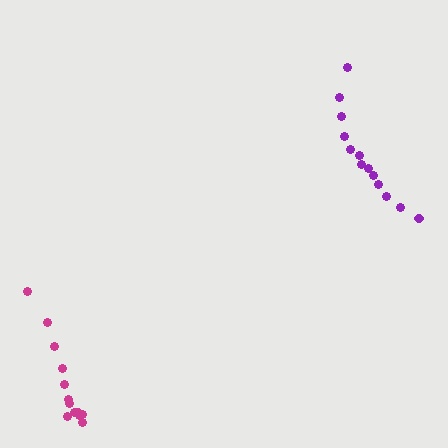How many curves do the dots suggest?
There are 2 distinct paths.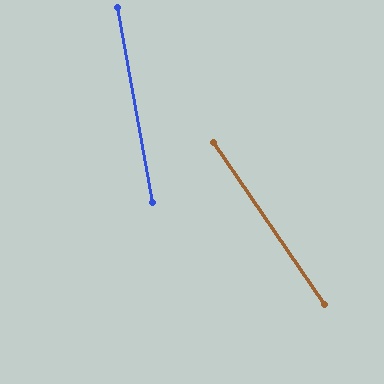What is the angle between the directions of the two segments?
Approximately 24 degrees.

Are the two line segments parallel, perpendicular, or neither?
Neither parallel nor perpendicular — they differ by about 24°.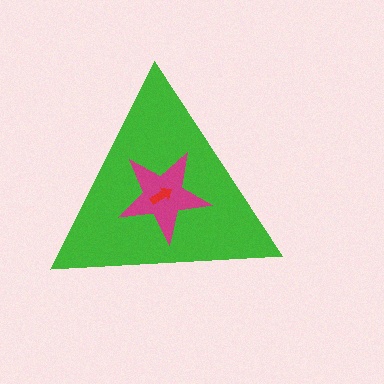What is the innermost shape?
The red arrow.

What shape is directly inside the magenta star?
The red arrow.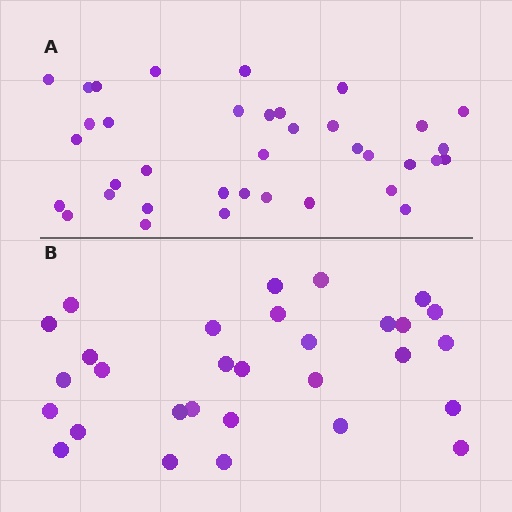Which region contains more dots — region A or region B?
Region A (the top region) has more dots.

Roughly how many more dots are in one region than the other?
Region A has roughly 8 or so more dots than region B.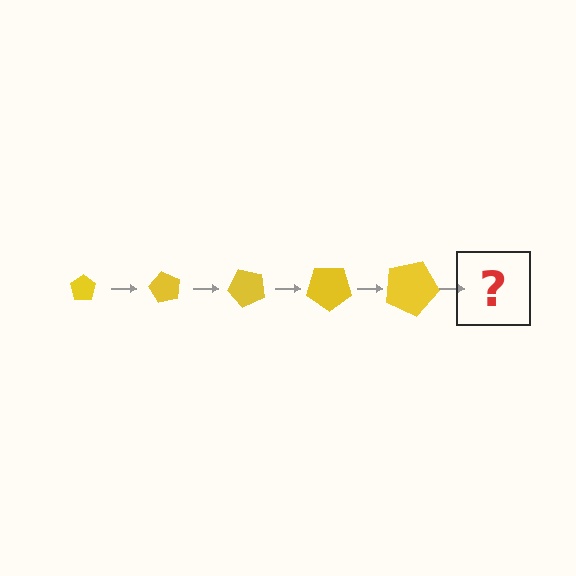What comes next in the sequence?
The next element should be a pentagon, larger than the previous one and rotated 300 degrees from the start.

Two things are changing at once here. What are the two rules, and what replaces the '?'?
The two rules are that the pentagon grows larger each step and it rotates 60 degrees each step. The '?' should be a pentagon, larger than the previous one and rotated 300 degrees from the start.